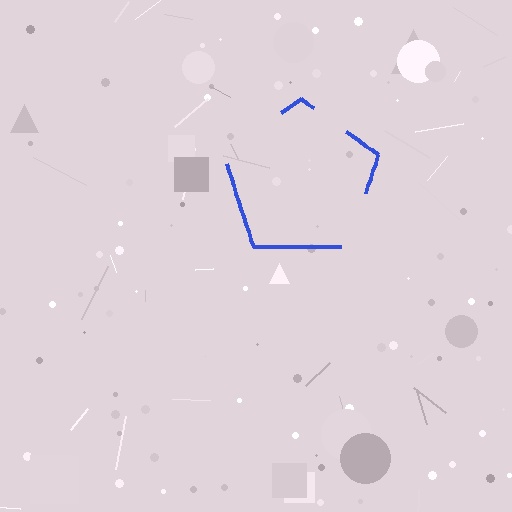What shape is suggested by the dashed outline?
The dashed outline suggests a pentagon.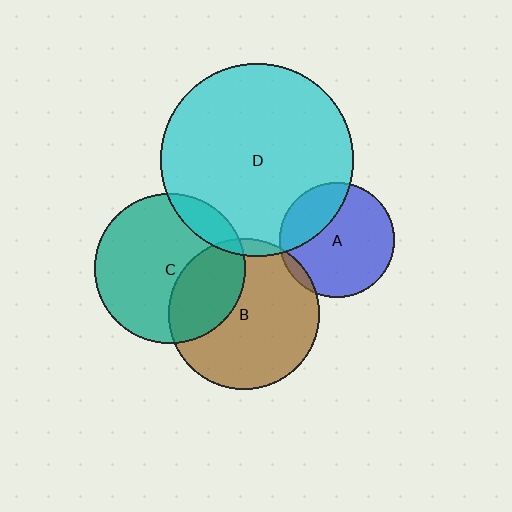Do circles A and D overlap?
Yes.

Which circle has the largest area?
Circle D (cyan).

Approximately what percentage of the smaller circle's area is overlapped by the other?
Approximately 25%.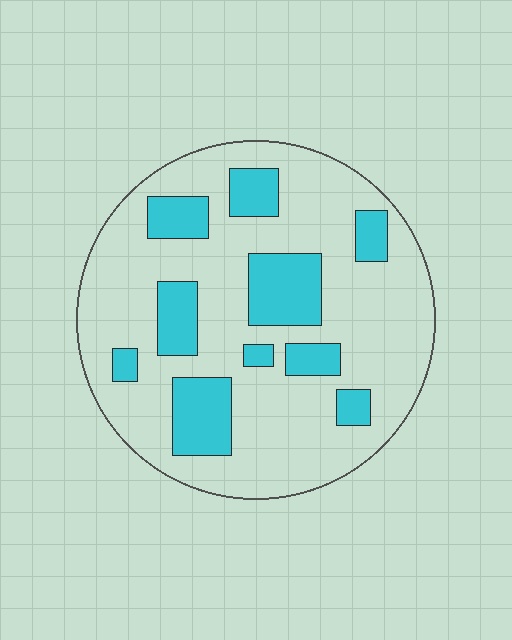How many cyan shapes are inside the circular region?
10.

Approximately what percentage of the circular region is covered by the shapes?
Approximately 25%.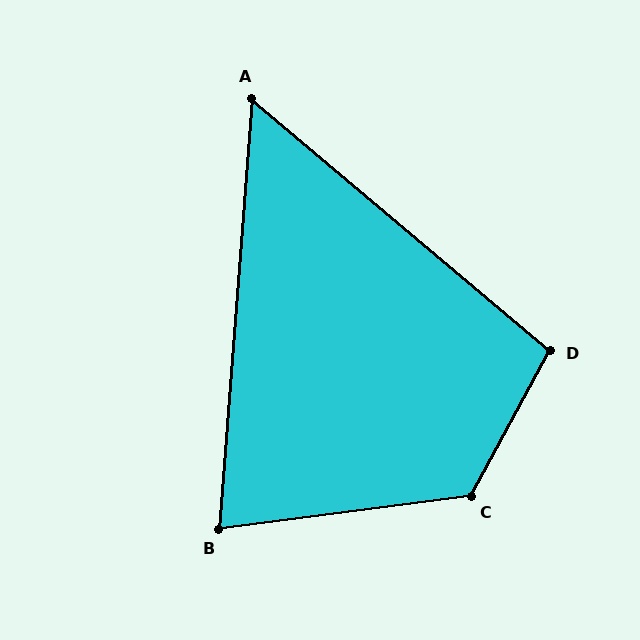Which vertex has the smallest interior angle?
A, at approximately 54 degrees.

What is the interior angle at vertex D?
Approximately 102 degrees (obtuse).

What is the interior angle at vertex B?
Approximately 78 degrees (acute).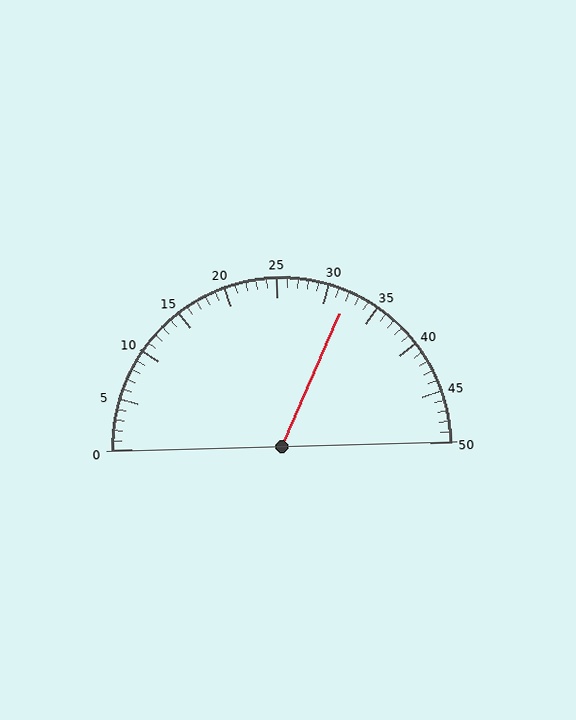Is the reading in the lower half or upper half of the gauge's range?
The reading is in the upper half of the range (0 to 50).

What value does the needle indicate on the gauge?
The needle indicates approximately 32.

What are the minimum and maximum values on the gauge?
The gauge ranges from 0 to 50.